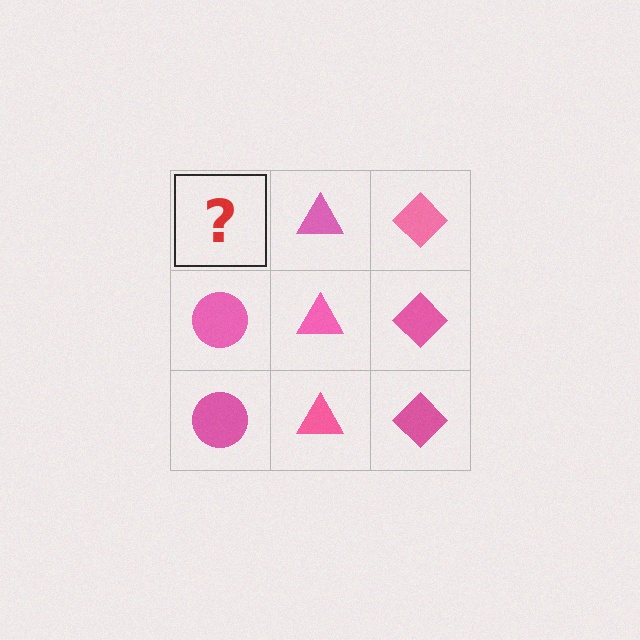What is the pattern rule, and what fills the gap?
The rule is that each column has a consistent shape. The gap should be filled with a pink circle.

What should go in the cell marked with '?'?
The missing cell should contain a pink circle.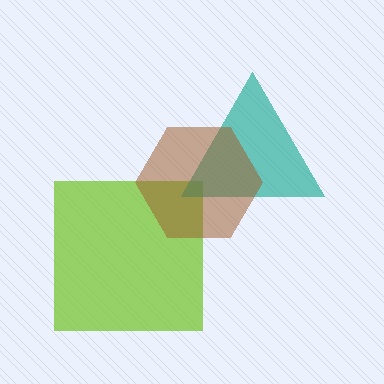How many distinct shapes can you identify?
There are 3 distinct shapes: a lime square, a teal triangle, a brown hexagon.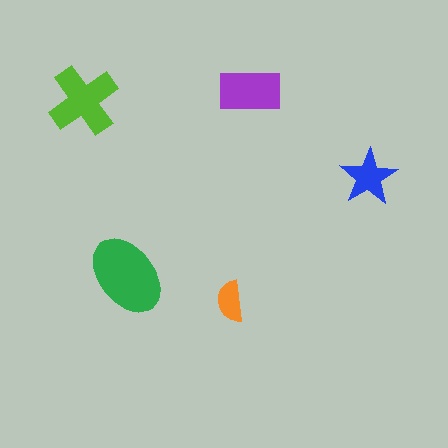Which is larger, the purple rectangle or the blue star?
The purple rectangle.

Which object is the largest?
The green ellipse.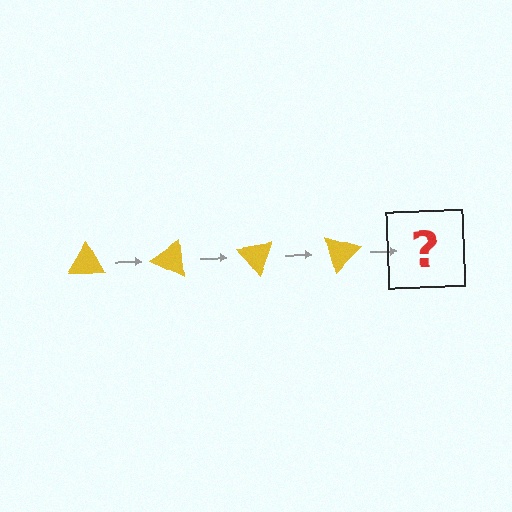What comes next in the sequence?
The next element should be a yellow triangle rotated 100 degrees.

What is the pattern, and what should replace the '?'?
The pattern is that the triangle rotates 25 degrees each step. The '?' should be a yellow triangle rotated 100 degrees.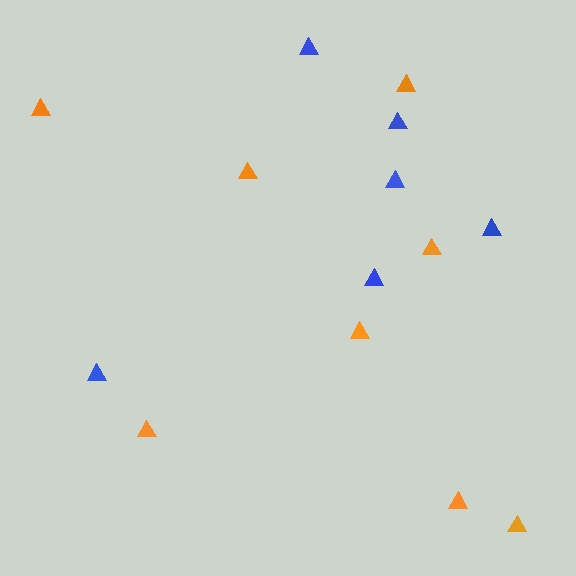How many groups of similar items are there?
There are 2 groups: one group of blue triangles (6) and one group of orange triangles (8).